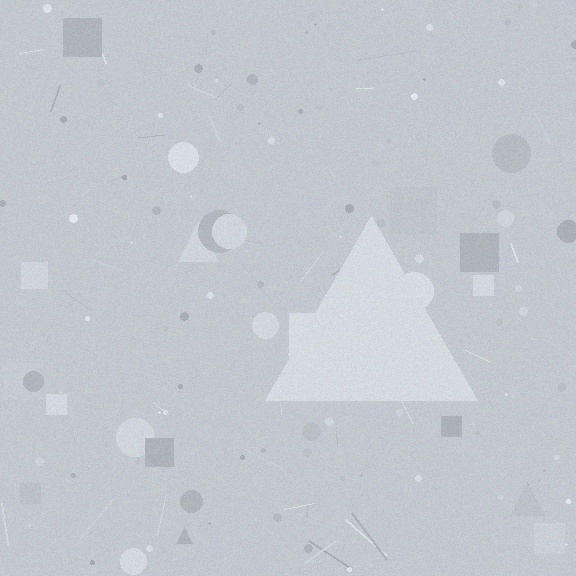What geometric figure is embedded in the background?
A triangle is embedded in the background.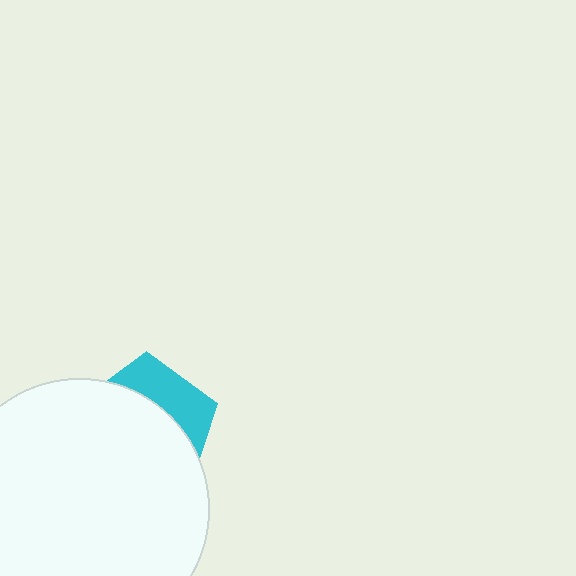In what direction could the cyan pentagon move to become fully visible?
The cyan pentagon could move up. That would shift it out from behind the white circle entirely.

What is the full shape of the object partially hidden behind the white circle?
The partially hidden object is a cyan pentagon.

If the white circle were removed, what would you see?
You would see the complete cyan pentagon.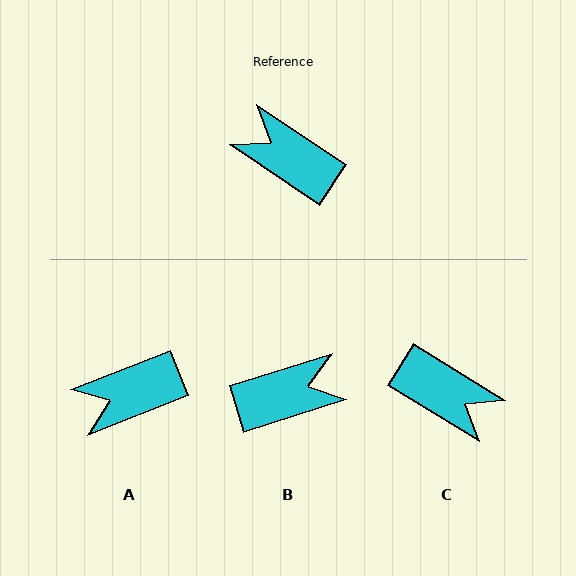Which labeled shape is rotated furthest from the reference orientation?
C, about 178 degrees away.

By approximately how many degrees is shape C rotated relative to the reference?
Approximately 178 degrees clockwise.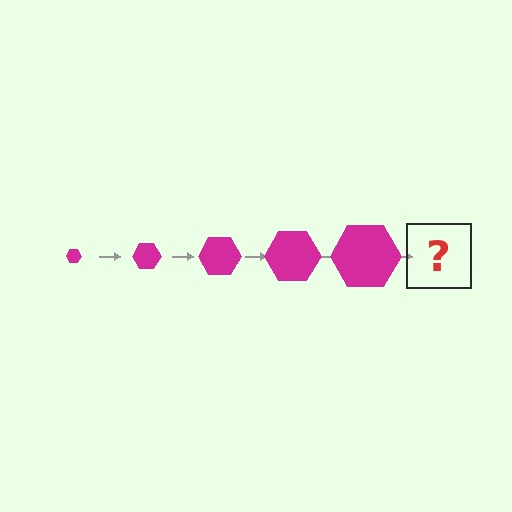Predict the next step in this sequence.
The next step is a magenta hexagon, larger than the previous one.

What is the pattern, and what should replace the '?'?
The pattern is that the hexagon gets progressively larger each step. The '?' should be a magenta hexagon, larger than the previous one.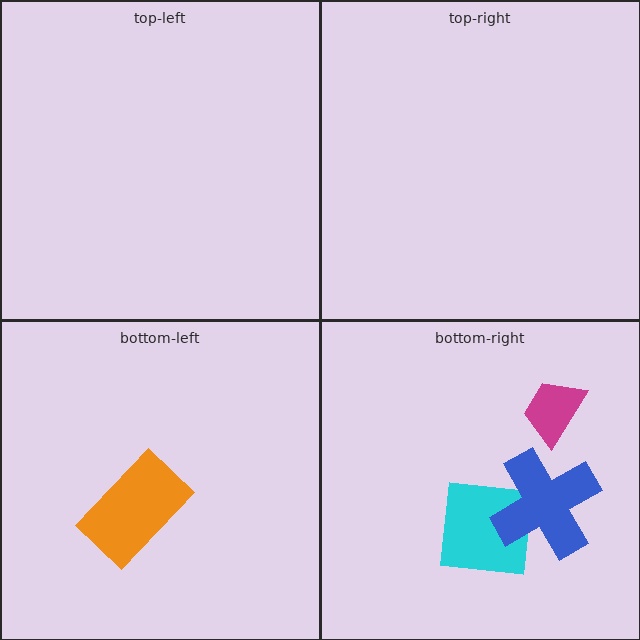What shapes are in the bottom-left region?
The orange rectangle.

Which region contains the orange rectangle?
The bottom-left region.